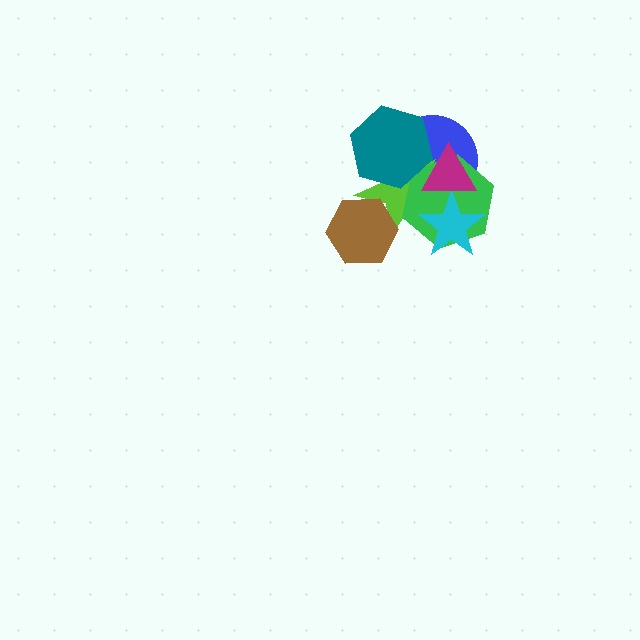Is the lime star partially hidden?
Yes, it is partially covered by another shape.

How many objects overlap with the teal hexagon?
4 objects overlap with the teal hexagon.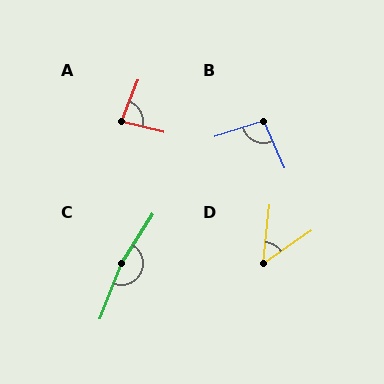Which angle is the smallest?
D, at approximately 48 degrees.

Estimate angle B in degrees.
Approximately 95 degrees.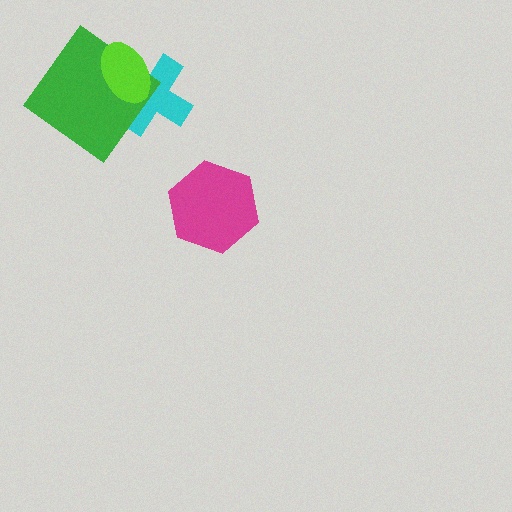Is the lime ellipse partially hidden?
No, no other shape covers it.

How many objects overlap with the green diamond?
2 objects overlap with the green diamond.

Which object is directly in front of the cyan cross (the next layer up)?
The green diamond is directly in front of the cyan cross.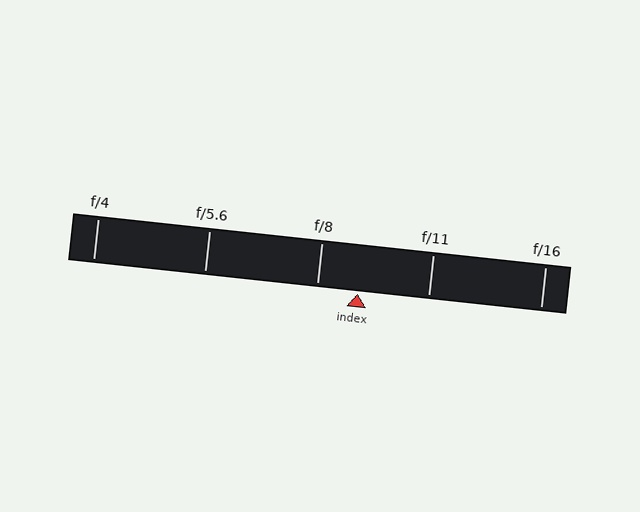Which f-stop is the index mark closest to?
The index mark is closest to f/8.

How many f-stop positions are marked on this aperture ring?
There are 5 f-stop positions marked.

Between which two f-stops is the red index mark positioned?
The index mark is between f/8 and f/11.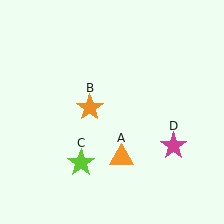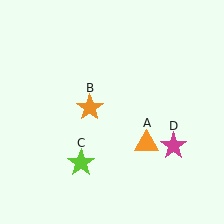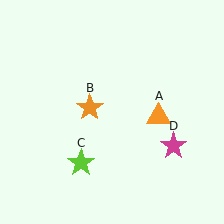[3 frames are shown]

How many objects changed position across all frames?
1 object changed position: orange triangle (object A).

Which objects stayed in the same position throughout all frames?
Orange star (object B) and lime star (object C) and magenta star (object D) remained stationary.